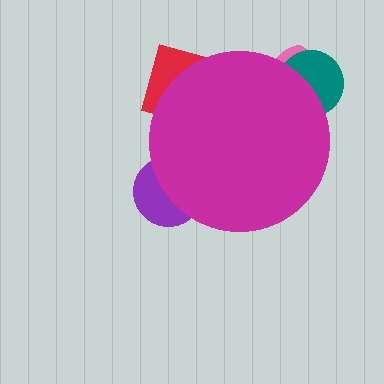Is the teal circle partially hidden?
Yes, the teal circle is partially hidden behind the magenta circle.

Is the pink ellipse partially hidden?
Yes, the pink ellipse is partially hidden behind the magenta circle.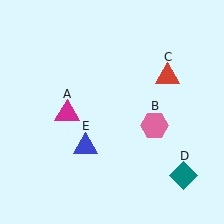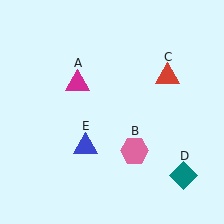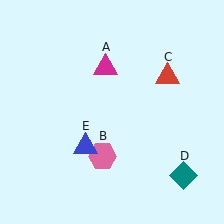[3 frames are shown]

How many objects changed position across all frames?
2 objects changed position: magenta triangle (object A), pink hexagon (object B).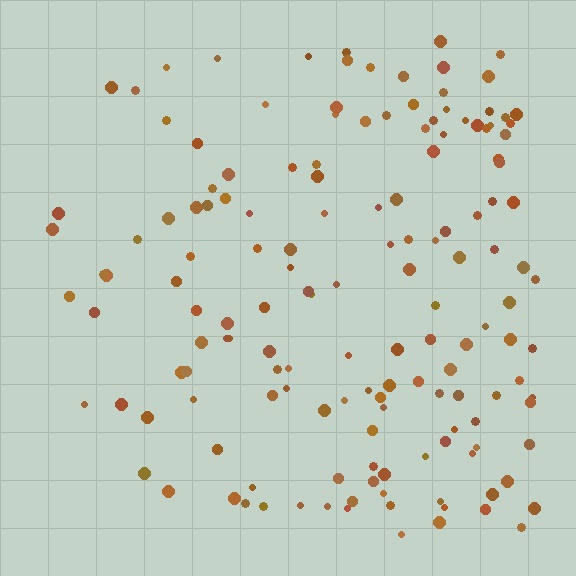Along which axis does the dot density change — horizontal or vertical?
Horizontal.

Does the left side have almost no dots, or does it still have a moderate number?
Still a moderate number, just noticeably fewer than the right.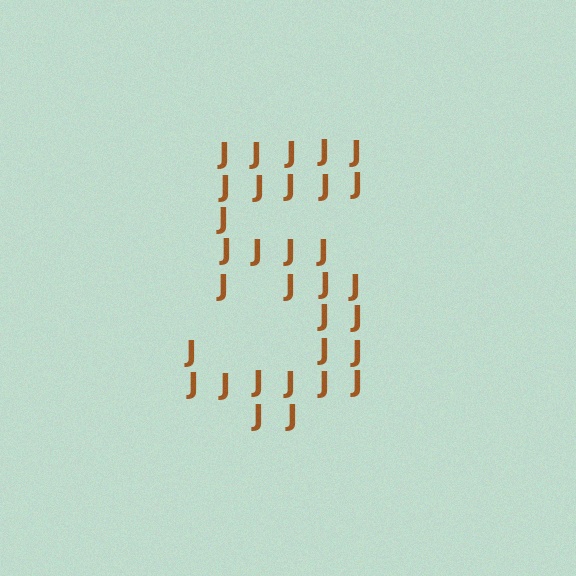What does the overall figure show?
The overall figure shows the digit 5.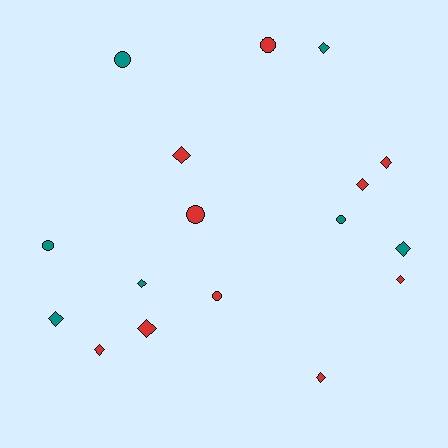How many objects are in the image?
There are 17 objects.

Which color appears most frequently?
Red, with 10 objects.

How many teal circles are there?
There are 3 teal circles.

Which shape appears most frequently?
Diamond, with 11 objects.